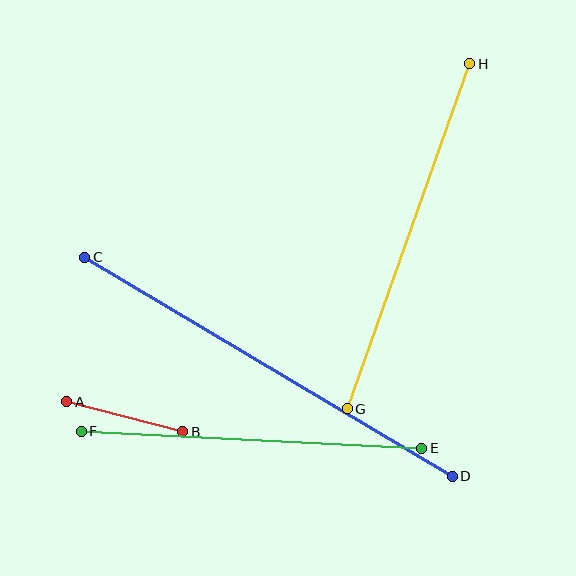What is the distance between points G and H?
The distance is approximately 366 pixels.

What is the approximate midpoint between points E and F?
The midpoint is at approximately (252, 440) pixels.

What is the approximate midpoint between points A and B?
The midpoint is at approximately (125, 417) pixels.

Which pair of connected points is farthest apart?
Points C and D are farthest apart.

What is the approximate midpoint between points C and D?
The midpoint is at approximately (269, 367) pixels.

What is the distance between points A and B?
The distance is approximately 120 pixels.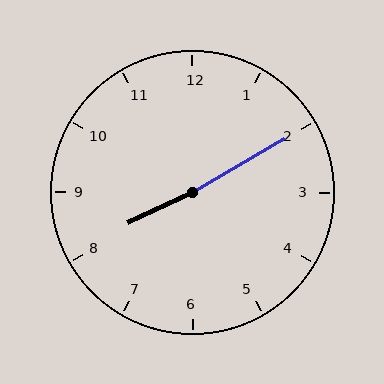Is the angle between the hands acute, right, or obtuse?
It is obtuse.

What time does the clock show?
8:10.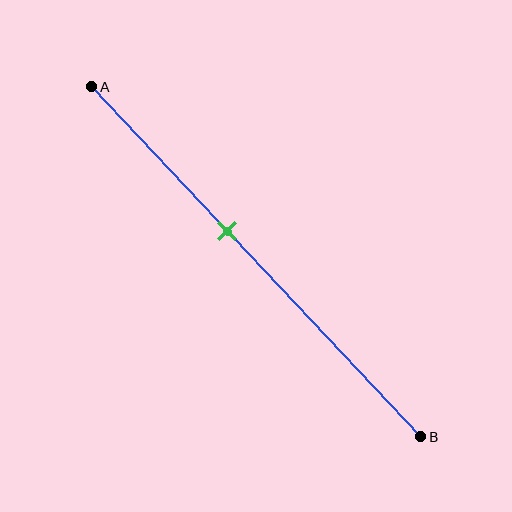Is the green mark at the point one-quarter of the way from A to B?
No, the mark is at about 40% from A, not at the 25% one-quarter point.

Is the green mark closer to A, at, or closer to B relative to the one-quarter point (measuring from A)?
The green mark is closer to point B than the one-quarter point of segment AB.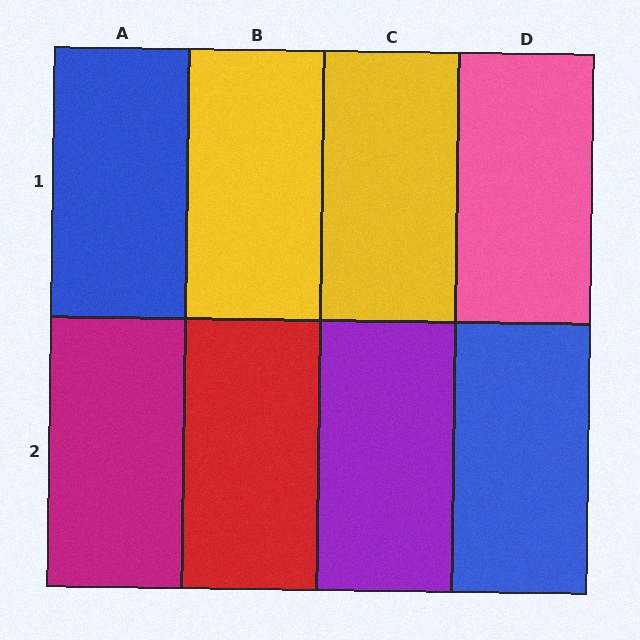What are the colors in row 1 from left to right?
Blue, yellow, yellow, pink.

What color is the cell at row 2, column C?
Purple.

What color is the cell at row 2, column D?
Blue.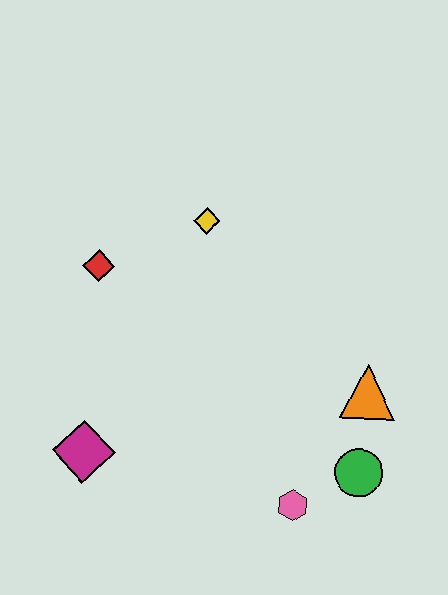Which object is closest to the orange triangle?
The green circle is closest to the orange triangle.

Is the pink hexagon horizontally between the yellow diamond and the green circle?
Yes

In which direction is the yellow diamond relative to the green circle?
The yellow diamond is above the green circle.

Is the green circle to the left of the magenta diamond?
No